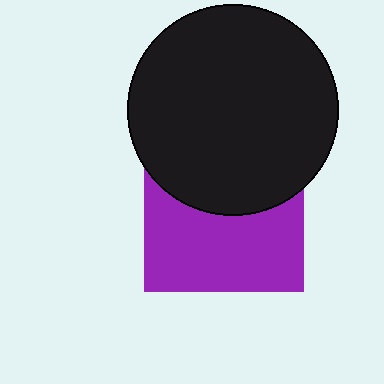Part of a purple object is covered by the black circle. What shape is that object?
It is a square.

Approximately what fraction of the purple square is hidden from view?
Roughly 45% of the purple square is hidden behind the black circle.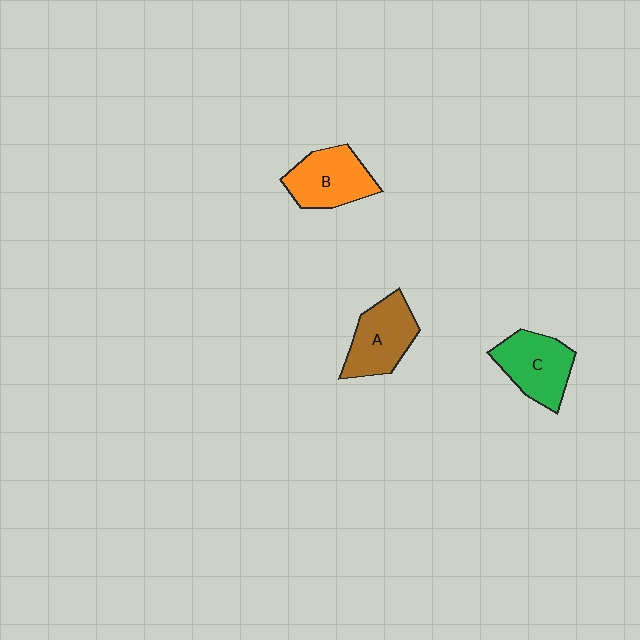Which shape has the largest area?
Shape B (orange).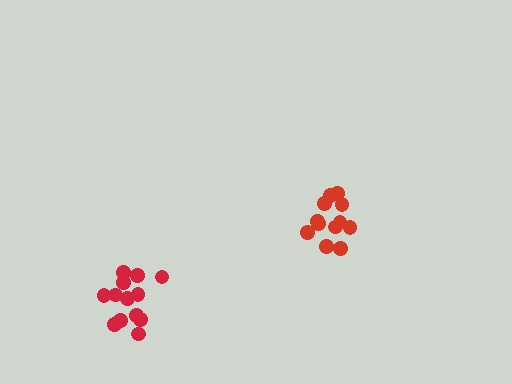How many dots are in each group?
Group 1: 13 dots, Group 2: 12 dots (25 total).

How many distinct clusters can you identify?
There are 2 distinct clusters.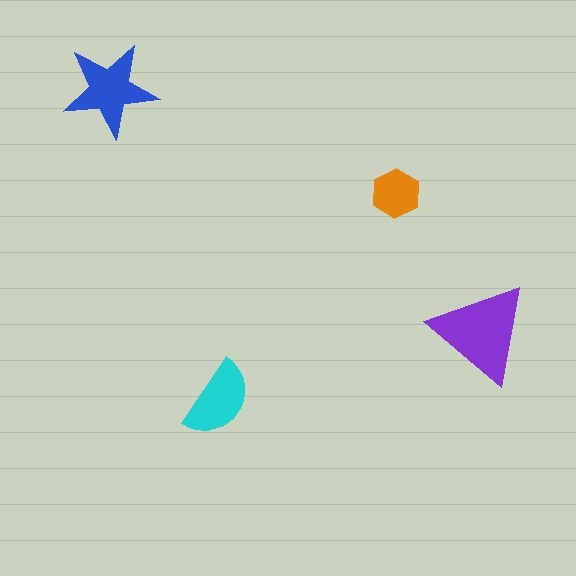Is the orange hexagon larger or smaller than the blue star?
Smaller.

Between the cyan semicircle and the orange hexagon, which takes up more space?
The cyan semicircle.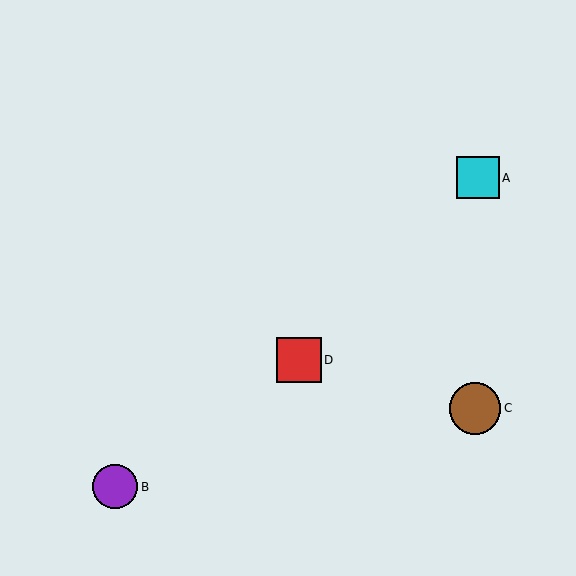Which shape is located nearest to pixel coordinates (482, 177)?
The cyan square (labeled A) at (478, 178) is nearest to that location.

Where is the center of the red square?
The center of the red square is at (299, 360).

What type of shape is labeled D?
Shape D is a red square.